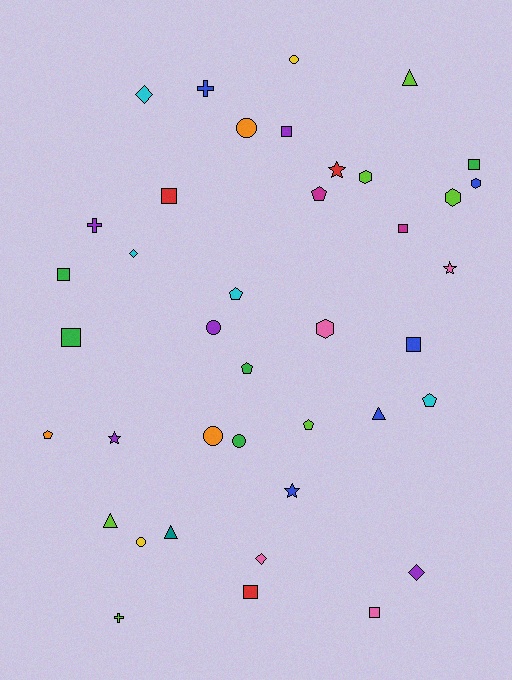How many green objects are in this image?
There are 5 green objects.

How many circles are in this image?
There are 6 circles.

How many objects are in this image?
There are 40 objects.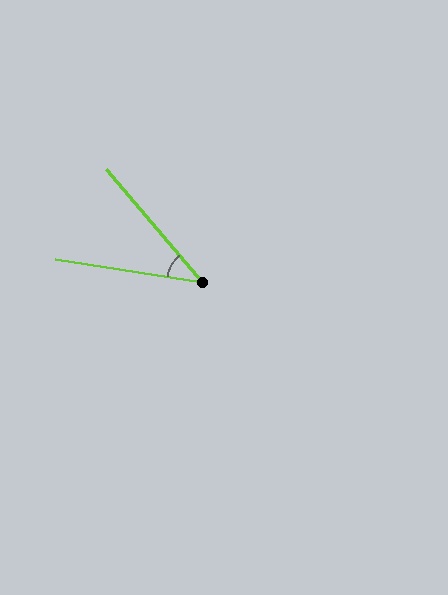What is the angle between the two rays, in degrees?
Approximately 41 degrees.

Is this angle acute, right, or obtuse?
It is acute.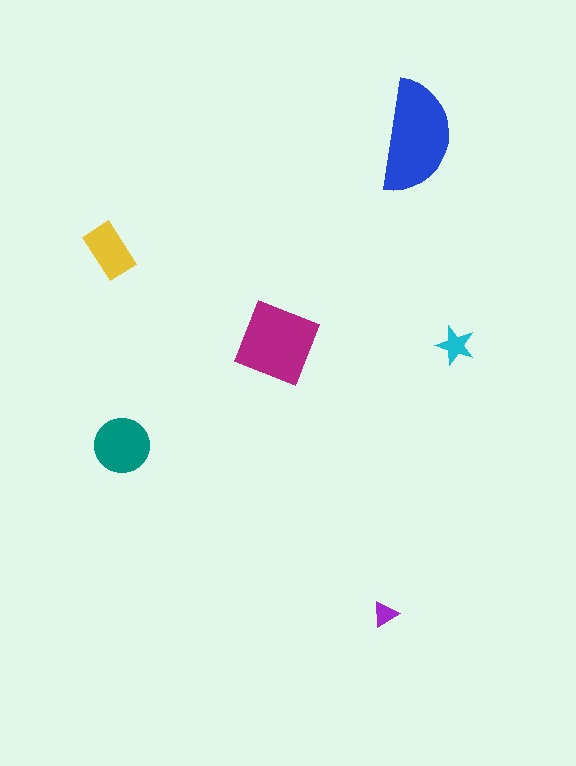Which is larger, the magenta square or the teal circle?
The magenta square.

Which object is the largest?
The blue semicircle.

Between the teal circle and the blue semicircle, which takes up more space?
The blue semicircle.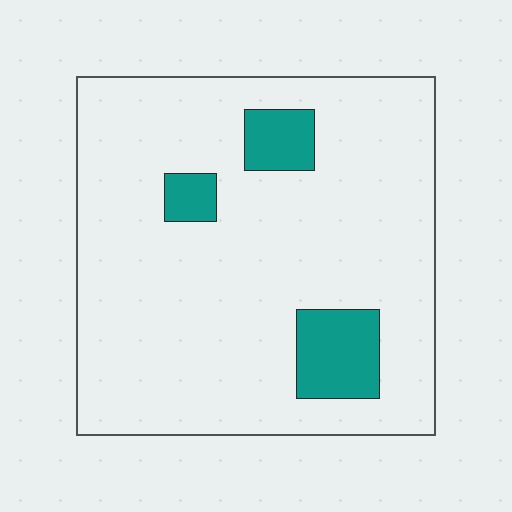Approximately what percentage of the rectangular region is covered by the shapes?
Approximately 10%.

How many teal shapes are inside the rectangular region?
3.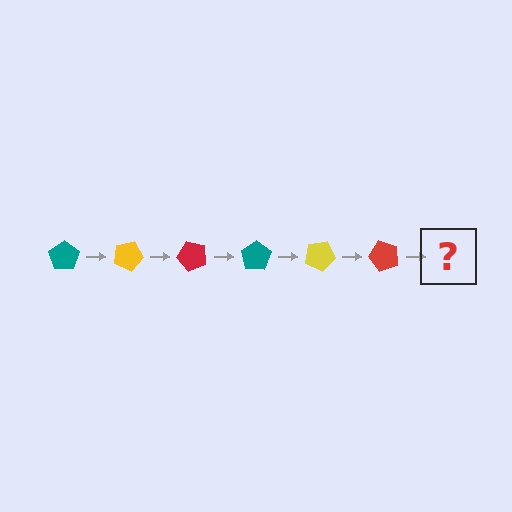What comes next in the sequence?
The next element should be a teal pentagon, rotated 150 degrees from the start.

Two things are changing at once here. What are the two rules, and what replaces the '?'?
The two rules are that it rotates 25 degrees each step and the color cycles through teal, yellow, and red. The '?' should be a teal pentagon, rotated 150 degrees from the start.